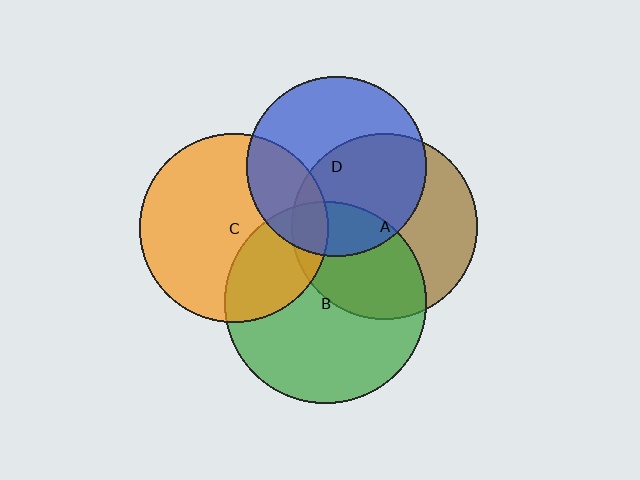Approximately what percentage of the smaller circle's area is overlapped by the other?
Approximately 50%.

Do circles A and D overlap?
Yes.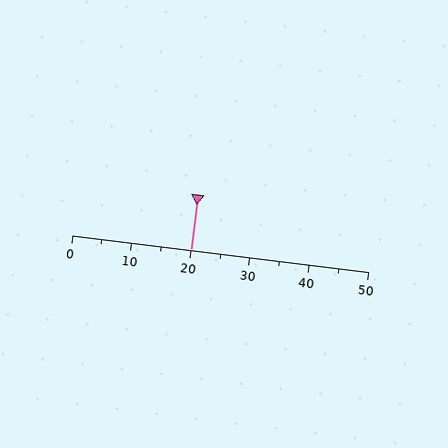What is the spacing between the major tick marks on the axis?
The major ticks are spaced 10 apart.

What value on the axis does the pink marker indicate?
The marker indicates approximately 20.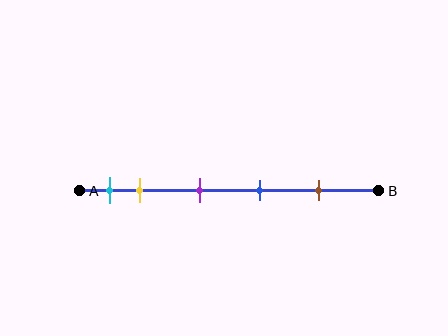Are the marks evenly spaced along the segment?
No, the marks are not evenly spaced.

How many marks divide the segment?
There are 5 marks dividing the segment.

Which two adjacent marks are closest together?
The cyan and yellow marks are the closest adjacent pair.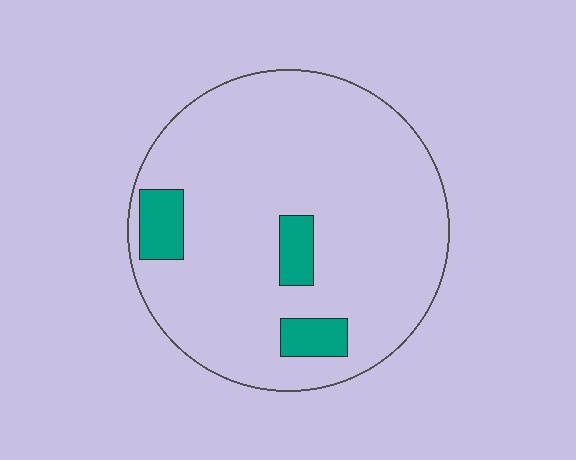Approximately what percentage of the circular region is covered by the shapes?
Approximately 10%.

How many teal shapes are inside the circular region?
3.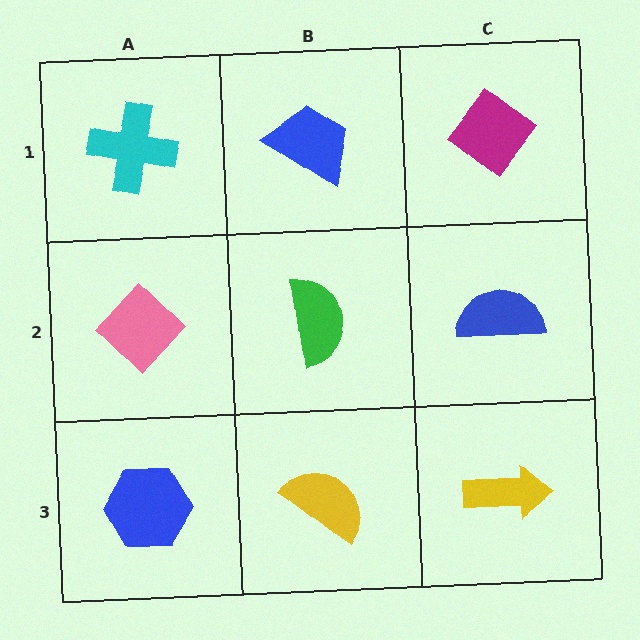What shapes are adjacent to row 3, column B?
A green semicircle (row 2, column B), a blue hexagon (row 3, column A), a yellow arrow (row 3, column C).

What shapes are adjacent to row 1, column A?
A pink diamond (row 2, column A), a blue trapezoid (row 1, column B).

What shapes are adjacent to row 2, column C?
A magenta diamond (row 1, column C), a yellow arrow (row 3, column C), a green semicircle (row 2, column B).